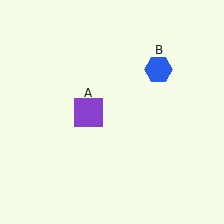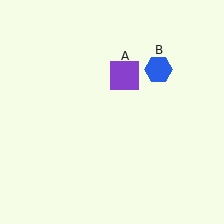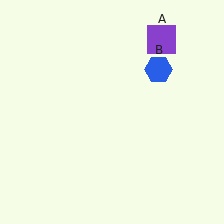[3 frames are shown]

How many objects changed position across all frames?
1 object changed position: purple square (object A).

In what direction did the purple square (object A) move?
The purple square (object A) moved up and to the right.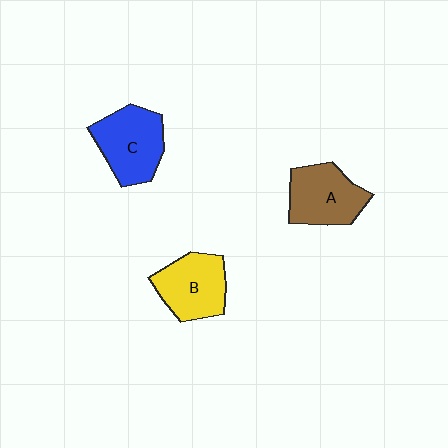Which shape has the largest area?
Shape C (blue).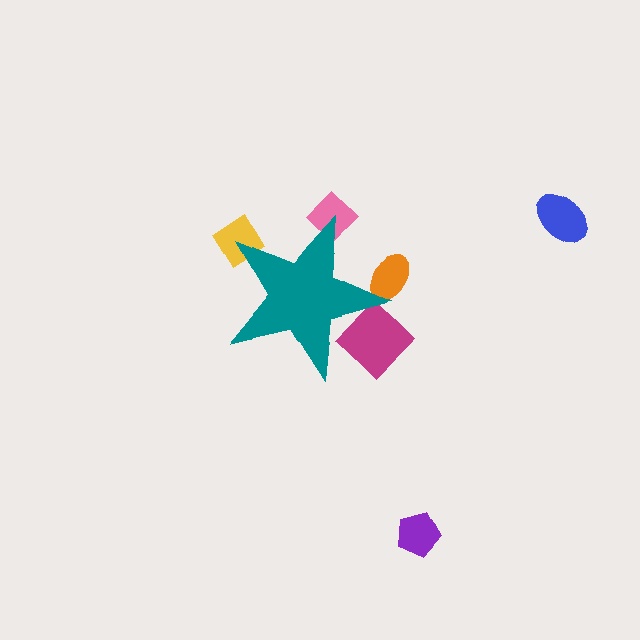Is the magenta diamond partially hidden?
Yes, the magenta diamond is partially hidden behind the teal star.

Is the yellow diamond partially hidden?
Yes, the yellow diamond is partially hidden behind the teal star.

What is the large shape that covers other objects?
A teal star.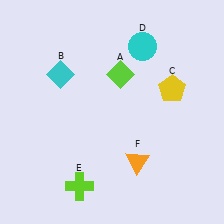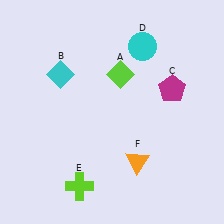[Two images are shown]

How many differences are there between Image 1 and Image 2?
There is 1 difference between the two images.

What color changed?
The pentagon (C) changed from yellow in Image 1 to magenta in Image 2.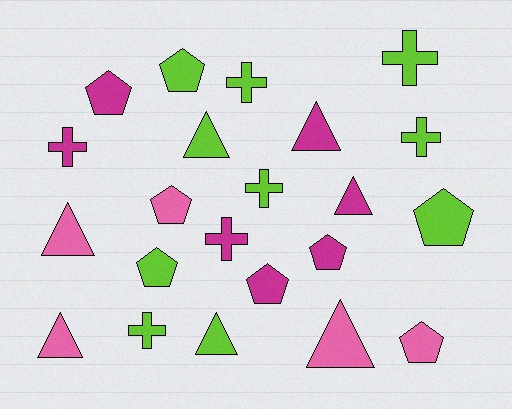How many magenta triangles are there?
There are 2 magenta triangles.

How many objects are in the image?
There are 22 objects.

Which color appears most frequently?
Lime, with 10 objects.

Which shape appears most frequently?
Pentagon, with 8 objects.